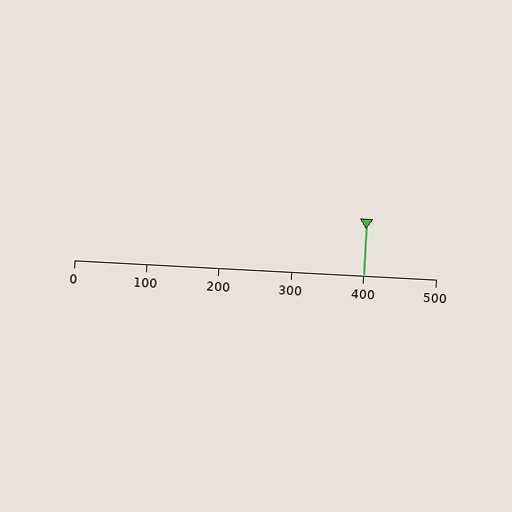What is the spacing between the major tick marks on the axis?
The major ticks are spaced 100 apart.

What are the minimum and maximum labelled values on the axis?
The axis runs from 0 to 500.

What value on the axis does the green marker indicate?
The marker indicates approximately 400.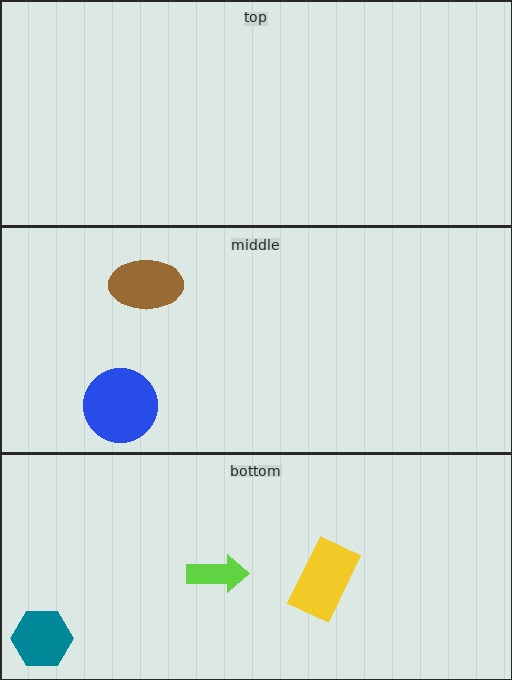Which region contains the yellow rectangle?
The bottom region.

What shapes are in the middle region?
The blue circle, the brown ellipse.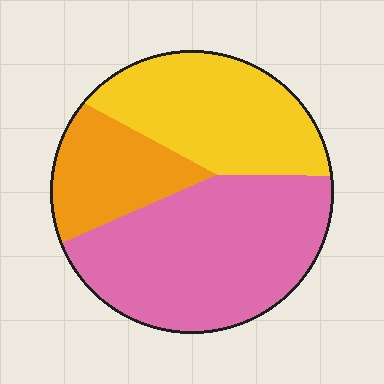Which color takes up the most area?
Pink, at roughly 50%.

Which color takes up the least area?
Orange, at roughly 20%.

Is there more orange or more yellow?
Yellow.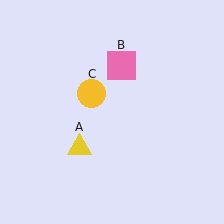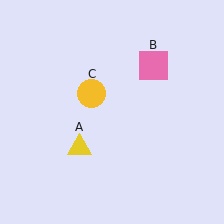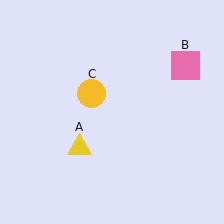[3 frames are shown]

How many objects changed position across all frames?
1 object changed position: pink square (object B).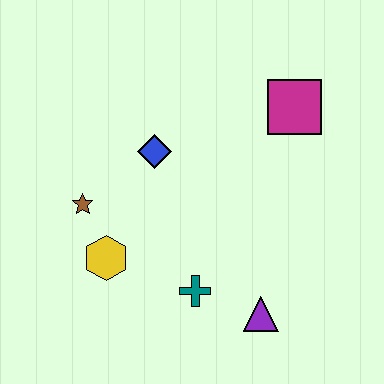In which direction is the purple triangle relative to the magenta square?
The purple triangle is below the magenta square.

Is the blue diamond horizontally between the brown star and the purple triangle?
Yes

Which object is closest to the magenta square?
The blue diamond is closest to the magenta square.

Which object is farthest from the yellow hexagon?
The magenta square is farthest from the yellow hexagon.